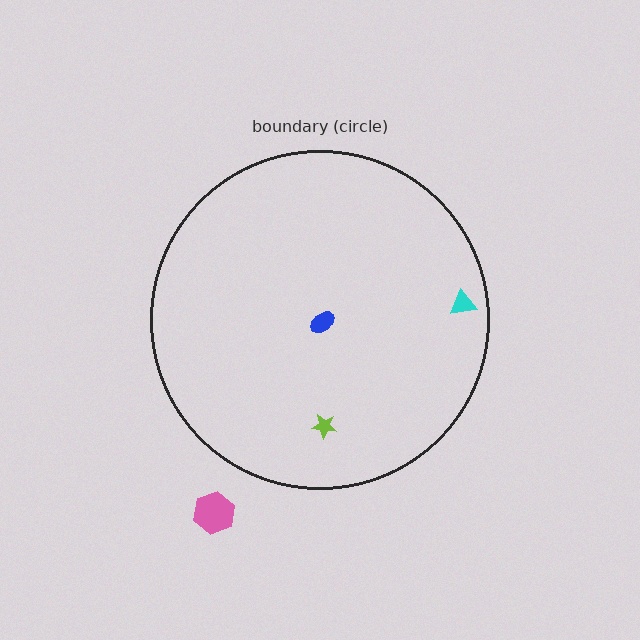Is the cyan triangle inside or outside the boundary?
Inside.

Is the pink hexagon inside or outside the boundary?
Outside.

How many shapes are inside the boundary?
3 inside, 1 outside.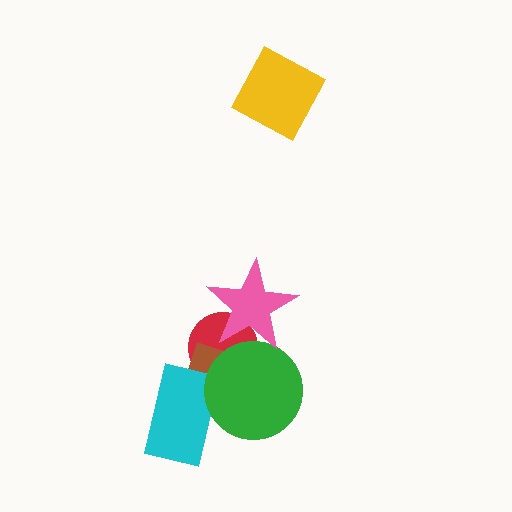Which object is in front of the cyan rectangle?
The green circle is in front of the cyan rectangle.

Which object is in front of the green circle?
The pink star is in front of the green circle.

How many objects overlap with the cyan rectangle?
2 objects overlap with the cyan rectangle.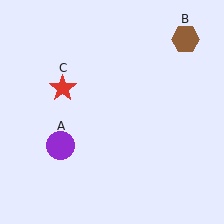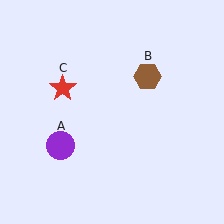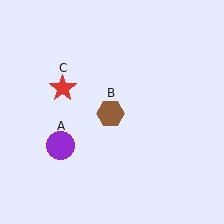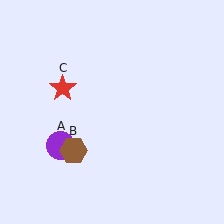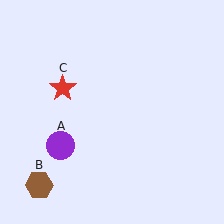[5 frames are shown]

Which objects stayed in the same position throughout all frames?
Purple circle (object A) and red star (object C) remained stationary.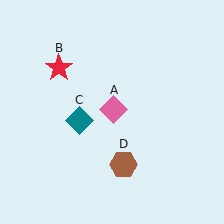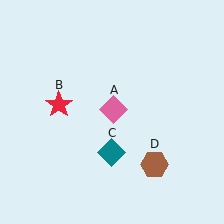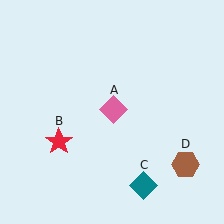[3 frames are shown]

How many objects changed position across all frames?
3 objects changed position: red star (object B), teal diamond (object C), brown hexagon (object D).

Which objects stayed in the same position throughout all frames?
Pink diamond (object A) remained stationary.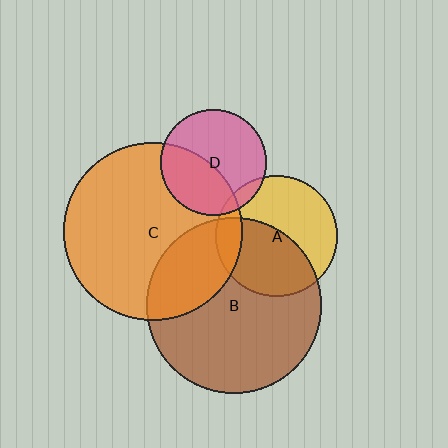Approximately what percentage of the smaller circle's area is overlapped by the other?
Approximately 50%.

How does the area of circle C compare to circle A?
Approximately 2.1 times.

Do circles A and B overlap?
Yes.